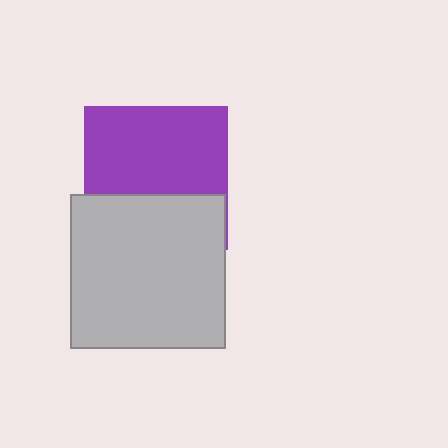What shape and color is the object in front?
The object in front is a light gray square.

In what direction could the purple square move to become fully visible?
The purple square could move up. That would shift it out from behind the light gray square entirely.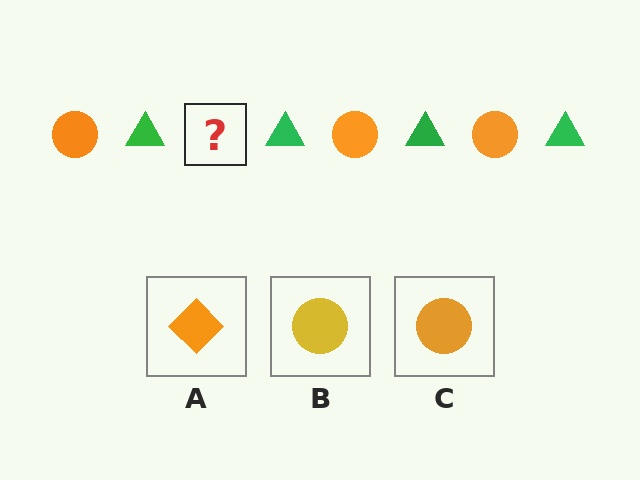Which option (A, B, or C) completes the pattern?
C.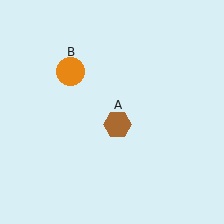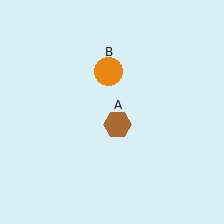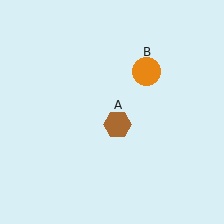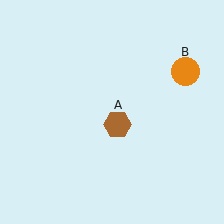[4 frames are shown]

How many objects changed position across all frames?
1 object changed position: orange circle (object B).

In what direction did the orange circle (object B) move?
The orange circle (object B) moved right.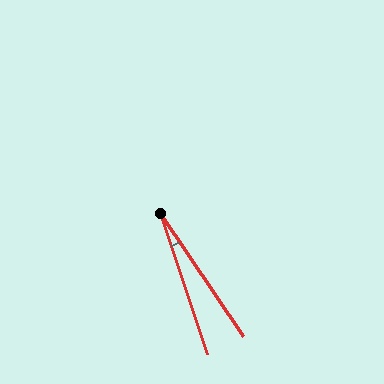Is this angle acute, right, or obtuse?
It is acute.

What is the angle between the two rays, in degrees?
Approximately 15 degrees.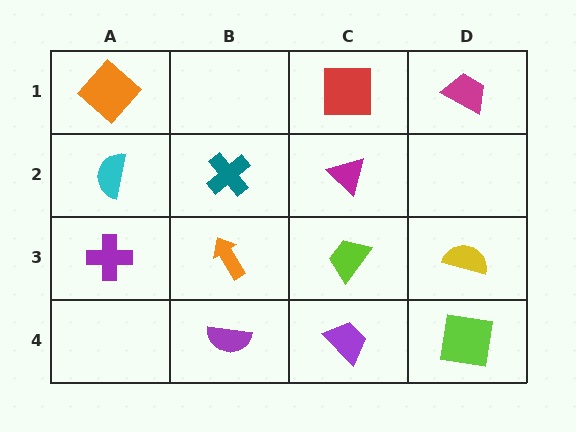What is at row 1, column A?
An orange diamond.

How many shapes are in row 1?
3 shapes.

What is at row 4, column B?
A purple semicircle.